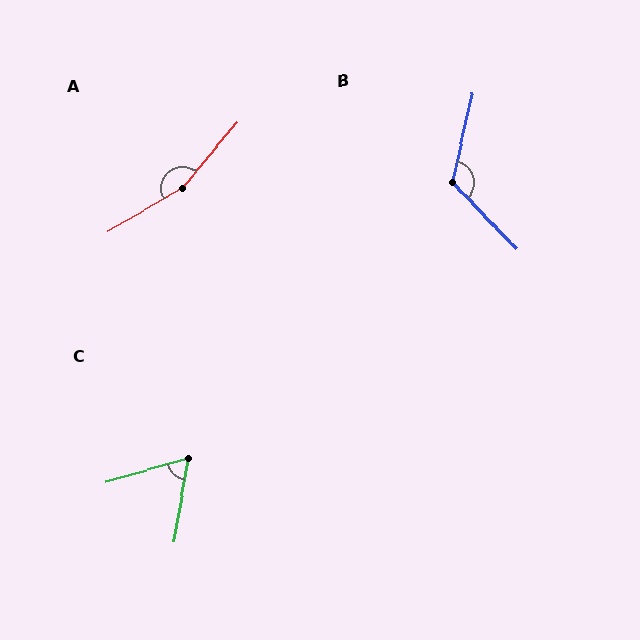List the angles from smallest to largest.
C (65°), B (124°), A (160°).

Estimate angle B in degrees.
Approximately 124 degrees.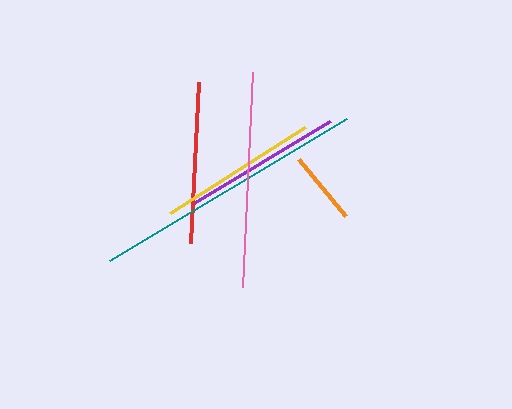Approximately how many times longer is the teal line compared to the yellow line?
The teal line is approximately 1.7 times the length of the yellow line.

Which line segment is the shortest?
The orange line is the shortest at approximately 74 pixels.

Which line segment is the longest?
The teal line is the longest at approximately 277 pixels.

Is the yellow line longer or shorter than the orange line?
The yellow line is longer than the orange line.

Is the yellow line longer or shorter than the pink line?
The pink line is longer than the yellow line.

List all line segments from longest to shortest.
From longest to shortest: teal, pink, purple, red, yellow, orange.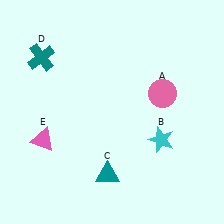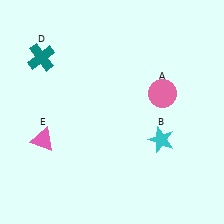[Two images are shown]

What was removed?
The teal triangle (C) was removed in Image 2.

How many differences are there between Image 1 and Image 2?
There is 1 difference between the two images.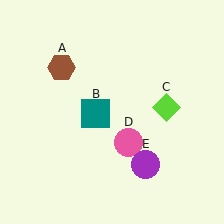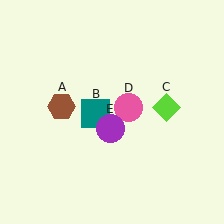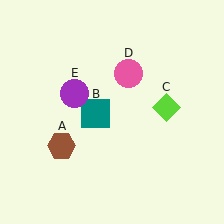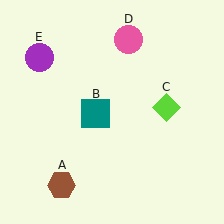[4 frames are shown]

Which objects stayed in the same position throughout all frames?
Teal square (object B) and lime diamond (object C) remained stationary.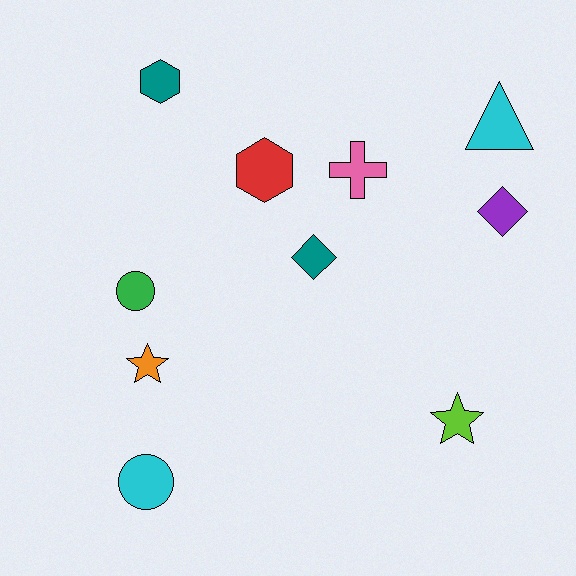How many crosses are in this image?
There is 1 cross.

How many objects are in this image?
There are 10 objects.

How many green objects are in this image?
There is 1 green object.